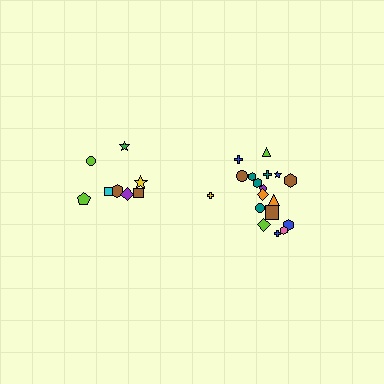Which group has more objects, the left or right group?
The right group.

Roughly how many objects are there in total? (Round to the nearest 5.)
Roughly 25 objects in total.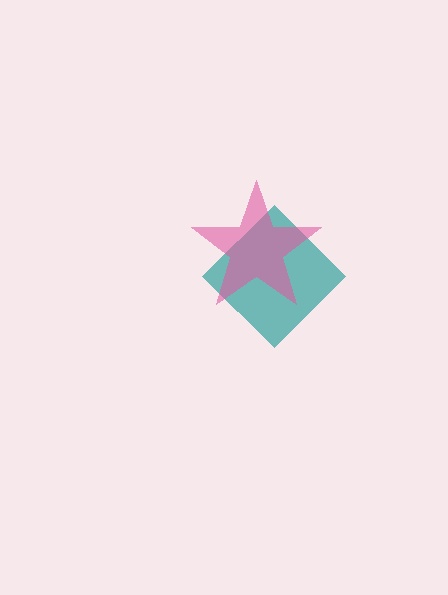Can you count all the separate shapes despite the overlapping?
Yes, there are 2 separate shapes.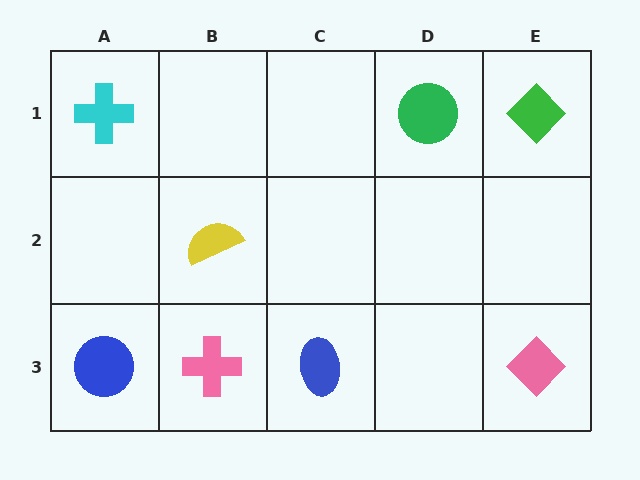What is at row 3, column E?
A pink diamond.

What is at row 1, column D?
A green circle.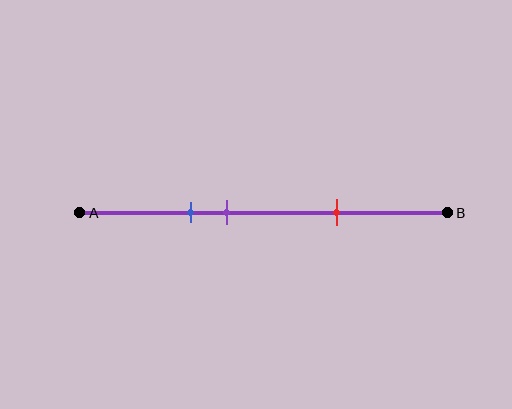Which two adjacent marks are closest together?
The blue and purple marks are the closest adjacent pair.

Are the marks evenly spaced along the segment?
No, the marks are not evenly spaced.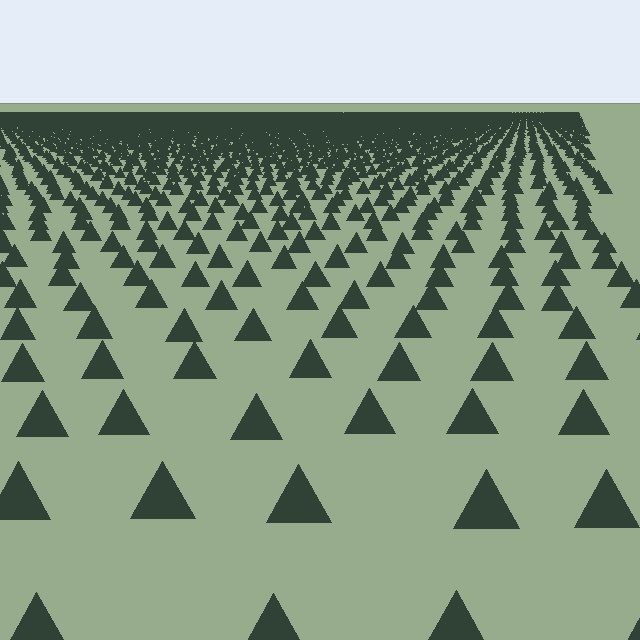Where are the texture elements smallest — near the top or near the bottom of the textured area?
Near the top.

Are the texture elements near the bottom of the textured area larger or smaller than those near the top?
Larger. Near the bottom, elements are closer to the viewer and appear at a bigger on-screen size.